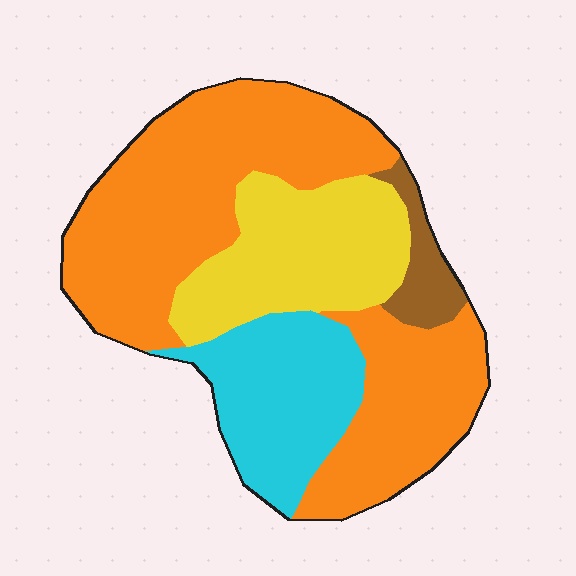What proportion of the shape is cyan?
Cyan takes up about one fifth (1/5) of the shape.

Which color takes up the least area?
Brown, at roughly 5%.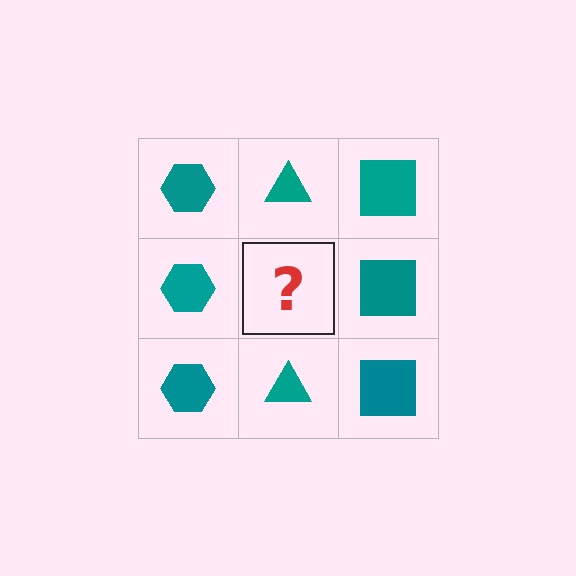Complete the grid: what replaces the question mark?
The question mark should be replaced with a teal triangle.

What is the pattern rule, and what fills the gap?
The rule is that each column has a consistent shape. The gap should be filled with a teal triangle.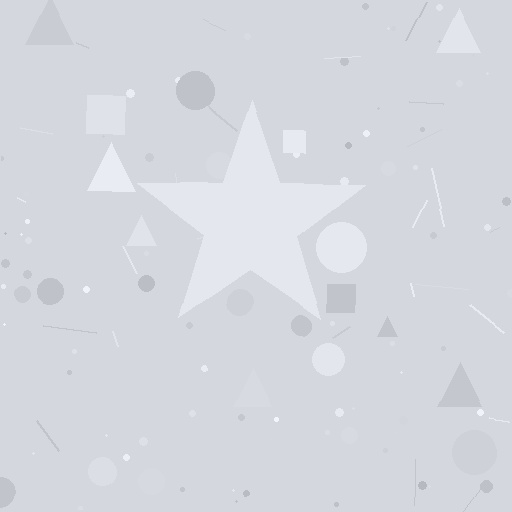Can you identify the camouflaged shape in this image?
The camouflaged shape is a star.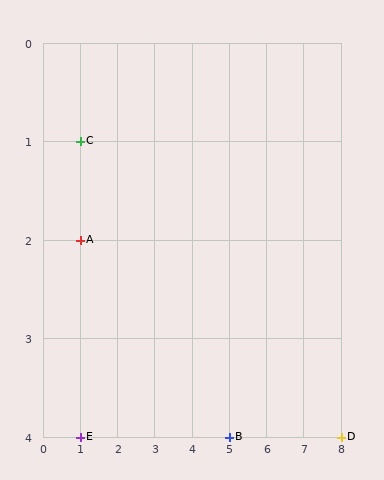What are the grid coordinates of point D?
Point D is at grid coordinates (8, 4).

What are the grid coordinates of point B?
Point B is at grid coordinates (5, 4).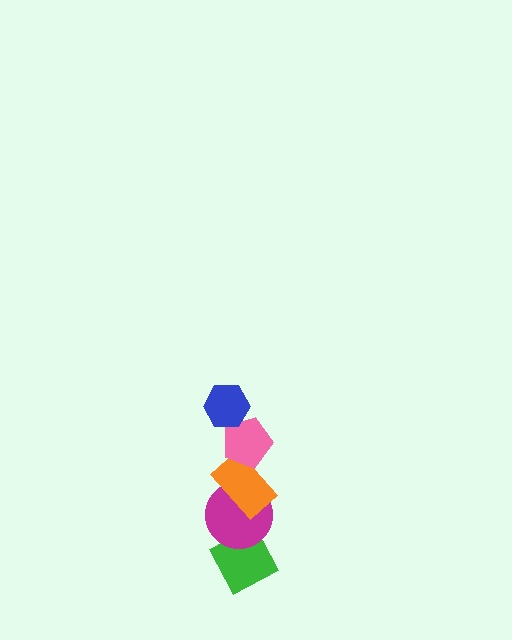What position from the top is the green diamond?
The green diamond is 5th from the top.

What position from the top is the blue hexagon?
The blue hexagon is 1st from the top.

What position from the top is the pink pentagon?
The pink pentagon is 2nd from the top.